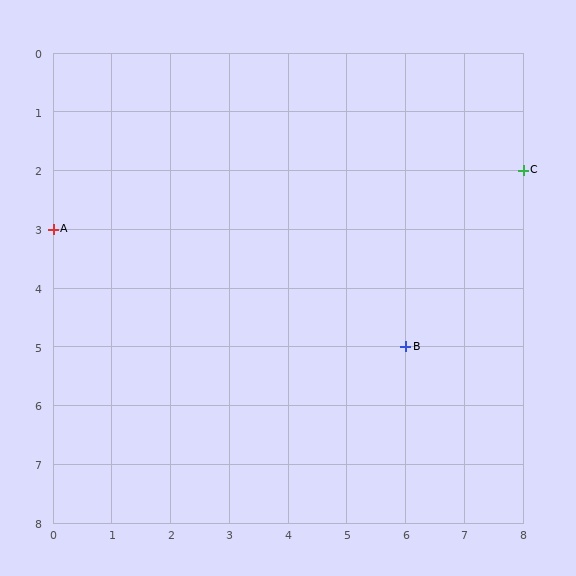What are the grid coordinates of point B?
Point B is at grid coordinates (6, 5).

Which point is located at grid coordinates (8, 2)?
Point C is at (8, 2).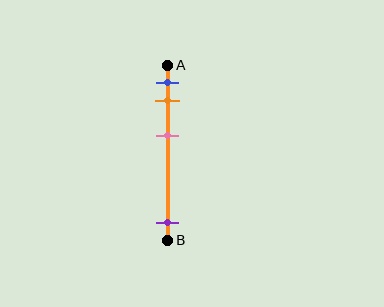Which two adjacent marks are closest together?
The blue and orange marks are the closest adjacent pair.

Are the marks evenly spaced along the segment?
No, the marks are not evenly spaced.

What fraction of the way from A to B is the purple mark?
The purple mark is approximately 90% (0.9) of the way from A to B.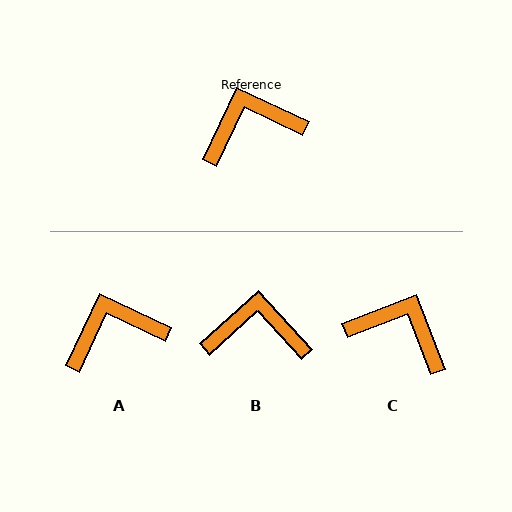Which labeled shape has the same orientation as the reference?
A.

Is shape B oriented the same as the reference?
No, it is off by about 22 degrees.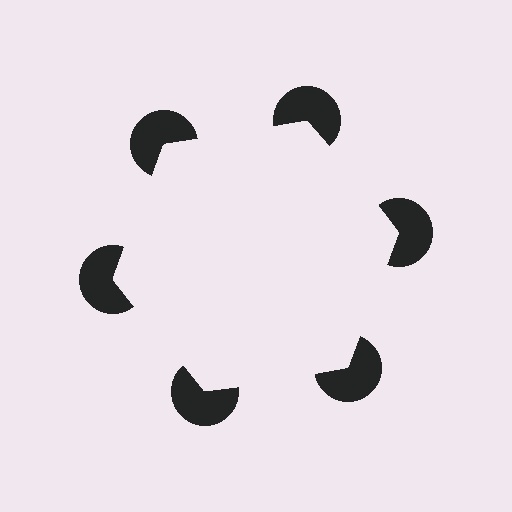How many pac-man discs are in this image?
There are 6 — one at each vertex of the illusory hexagon.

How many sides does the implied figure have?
6 sides.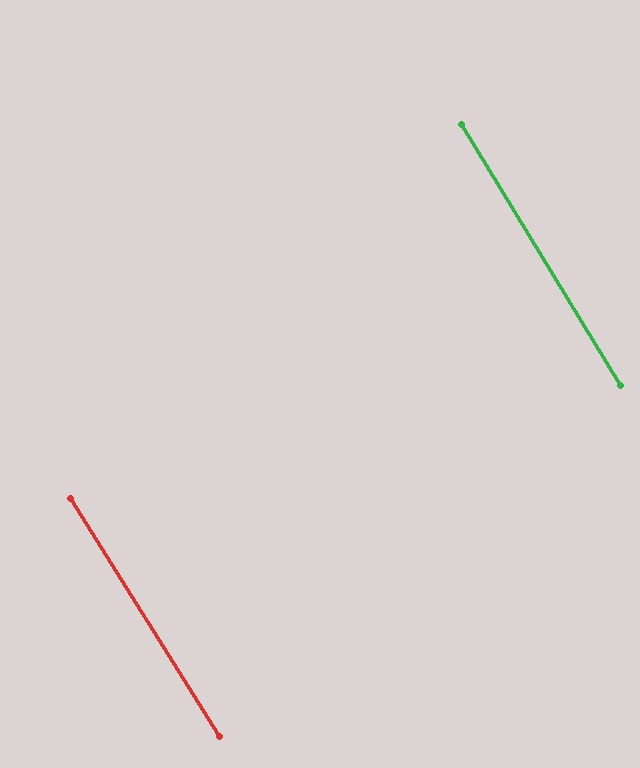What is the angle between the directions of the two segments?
Approximately 1 degree.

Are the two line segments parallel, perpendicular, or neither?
Parallel — their directions differ by only 0.7°.